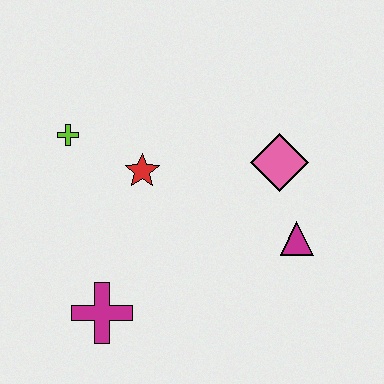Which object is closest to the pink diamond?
The magenta triangle is closest to the pink diamond.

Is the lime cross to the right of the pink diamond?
No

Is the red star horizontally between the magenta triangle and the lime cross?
Yes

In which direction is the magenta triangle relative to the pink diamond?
The magenta triangle is below the pink diamond.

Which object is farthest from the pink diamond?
The magenta cross is farthest from the pink diamond.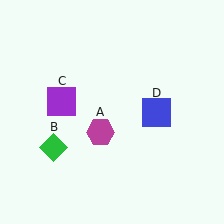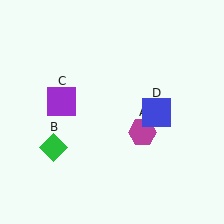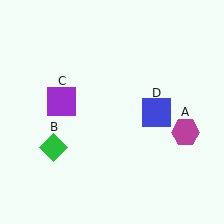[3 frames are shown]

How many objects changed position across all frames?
1 object changed position: magenta hexagon (object A).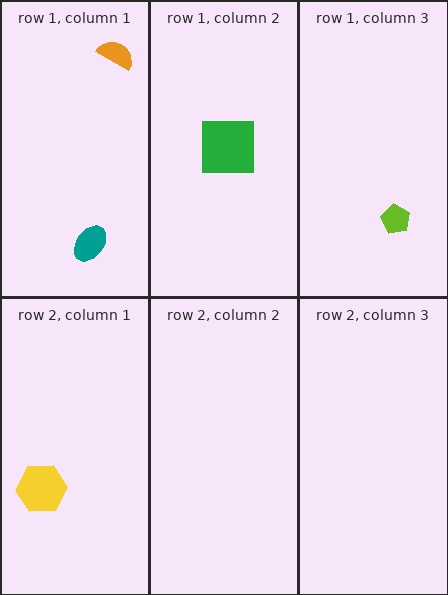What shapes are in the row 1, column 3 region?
The lime pentagon.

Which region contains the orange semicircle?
The row 1, column 1 region.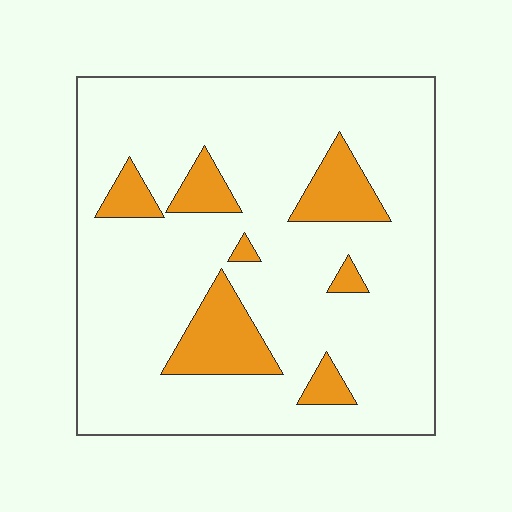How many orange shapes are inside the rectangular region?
7.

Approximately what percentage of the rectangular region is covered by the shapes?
Approximately 15%.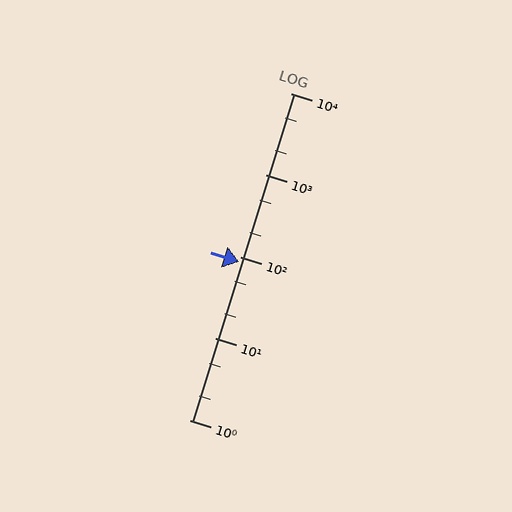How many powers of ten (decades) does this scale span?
The scale spans 4 decades, from 1 to 10000.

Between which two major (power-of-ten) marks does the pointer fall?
The pointer is between 10 and 100.